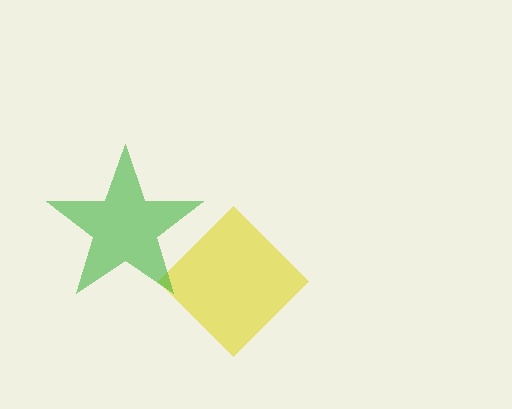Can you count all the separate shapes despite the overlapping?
Yes, there are 2 separate shapes.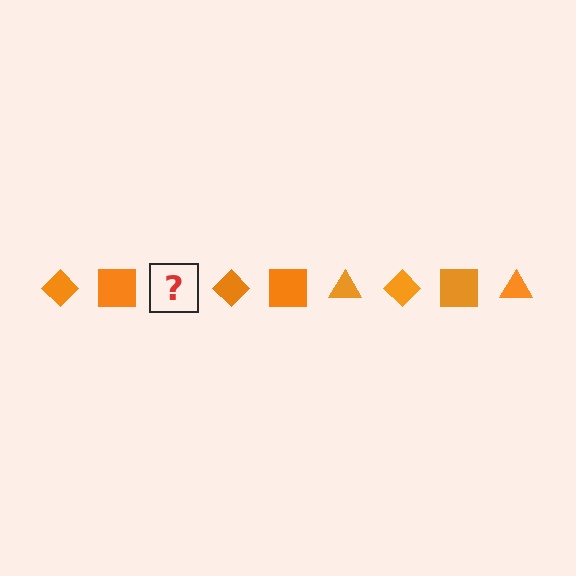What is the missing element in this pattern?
The missing element is an orange triangle.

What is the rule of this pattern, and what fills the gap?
The rule is that the pattern cycles through diamond, square, triangle shapes in orange. The gap should be filled with an orange triangle.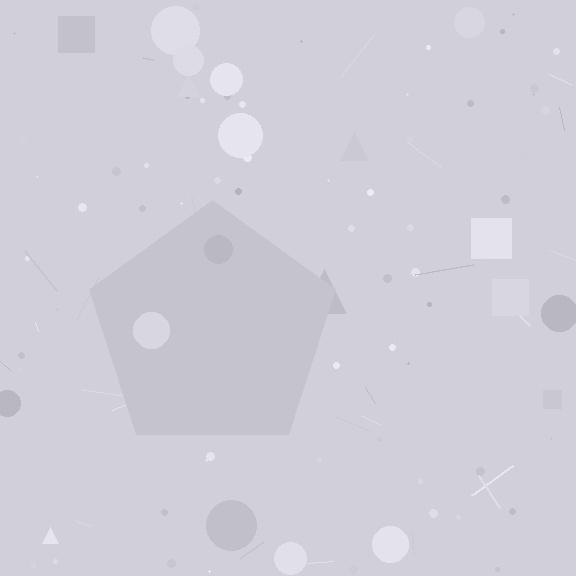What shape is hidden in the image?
A pentagon is hidden in the image.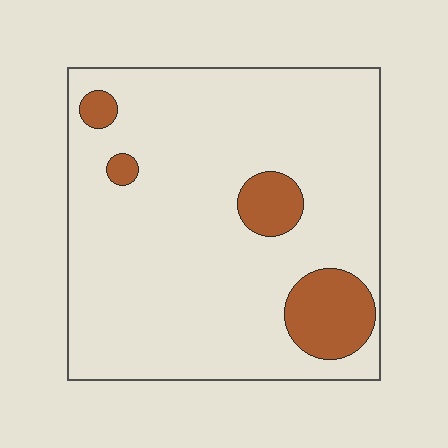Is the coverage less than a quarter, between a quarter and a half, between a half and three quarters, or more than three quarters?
Less than a quarter.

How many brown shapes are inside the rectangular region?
4.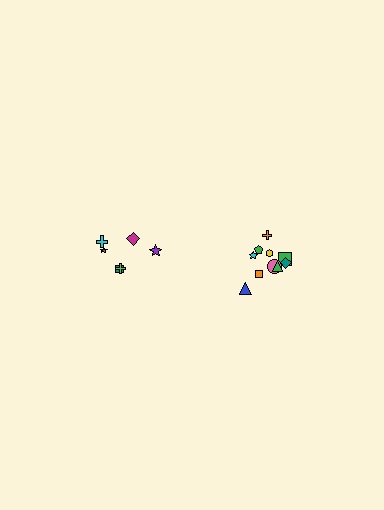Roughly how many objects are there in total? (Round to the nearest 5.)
Roughly 15 objects in total.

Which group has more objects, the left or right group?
The right group.